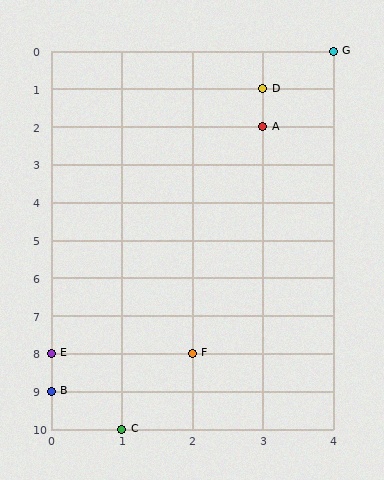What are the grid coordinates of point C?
Point C is at grid coordinates (1, 10).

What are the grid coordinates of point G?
Point G is at grid coordinates (4, 0).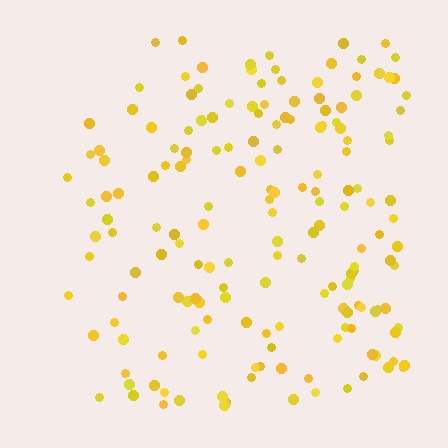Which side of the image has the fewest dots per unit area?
The left.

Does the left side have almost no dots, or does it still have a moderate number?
Still a moderate number, just noticeably fewer than the right.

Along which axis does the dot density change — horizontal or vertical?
Horizontal.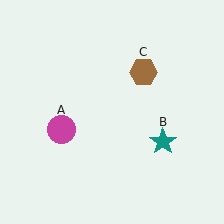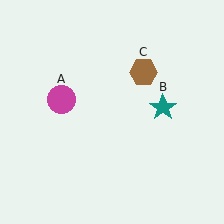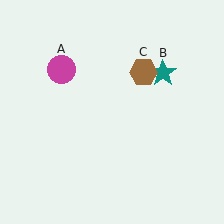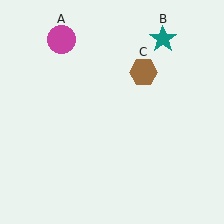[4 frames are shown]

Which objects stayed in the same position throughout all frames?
Brown hexagon (object C) remained stationary.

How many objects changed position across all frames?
2 objects changed position: magenta circle (object A), teal star (object B).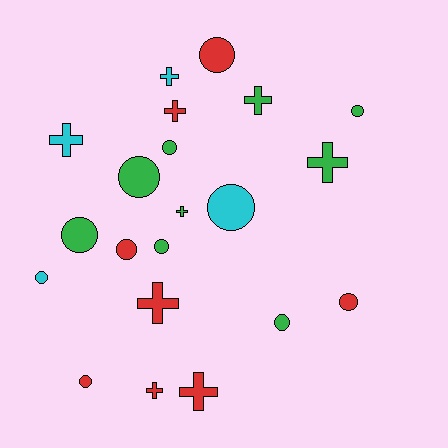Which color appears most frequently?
Green, with 9 objects.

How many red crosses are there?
There are 4 red crosses.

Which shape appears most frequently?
Circle, with 12 objects.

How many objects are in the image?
There are 21 objects.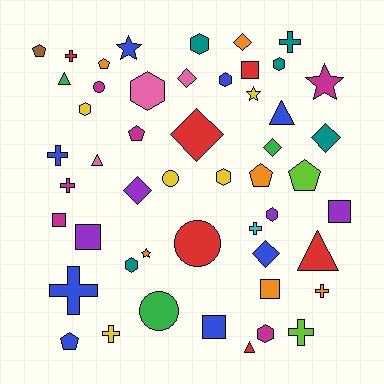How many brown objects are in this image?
There is 1 brown object.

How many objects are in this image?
There are 50 objects.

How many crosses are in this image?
There are 9 crosses.